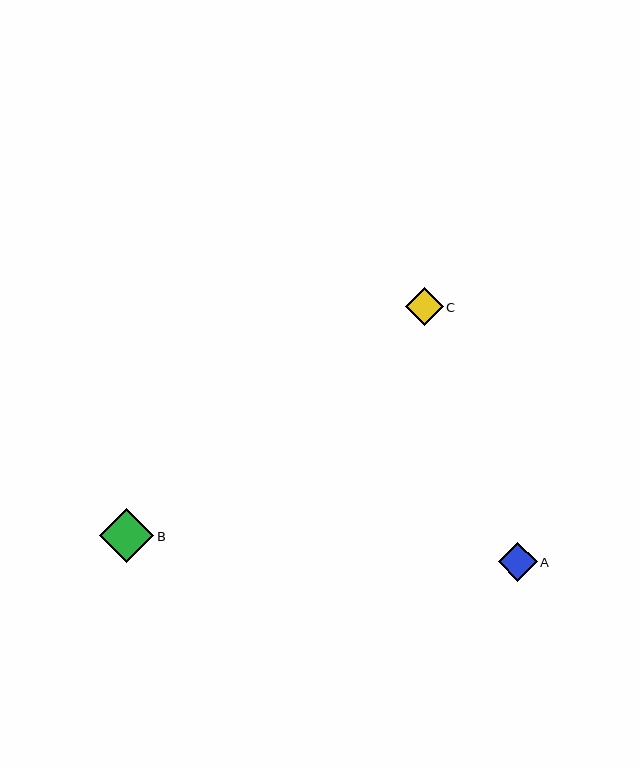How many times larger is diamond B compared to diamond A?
Diamond B is approximately 1.4 times the size of diamond A.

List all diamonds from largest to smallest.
From largest to smallest: B, A, C.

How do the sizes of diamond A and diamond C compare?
Diamond A and diamond C are approximately the same size.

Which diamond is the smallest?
Diamond C is the smallest with a size of approximately 38 pixels.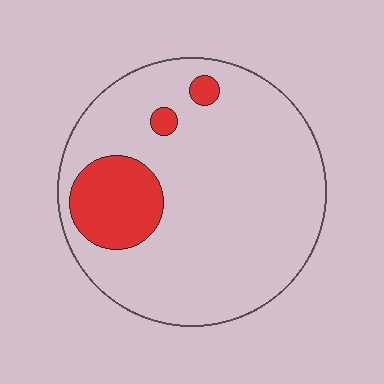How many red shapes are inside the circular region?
3.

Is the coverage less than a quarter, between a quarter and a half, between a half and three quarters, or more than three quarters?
Less than a quarter.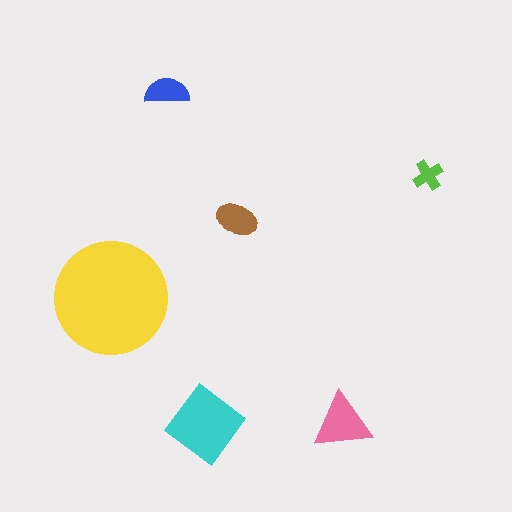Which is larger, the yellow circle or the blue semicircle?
The yellow circle.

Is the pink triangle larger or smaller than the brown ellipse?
Larger.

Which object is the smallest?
The lime cross.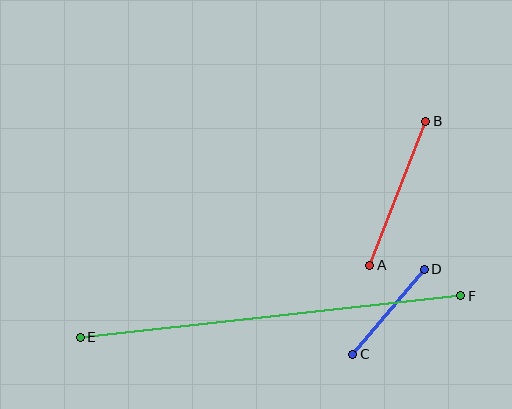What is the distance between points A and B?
The distance is approximately 154 pixels.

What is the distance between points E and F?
The distance is approximately 383 pixels.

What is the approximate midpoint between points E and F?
The midpoint is at approximately (270, 317) pixels.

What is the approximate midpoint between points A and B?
The midpoint is at approximately (398, 193) pixels.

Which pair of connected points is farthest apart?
Points E and F are farthest apart.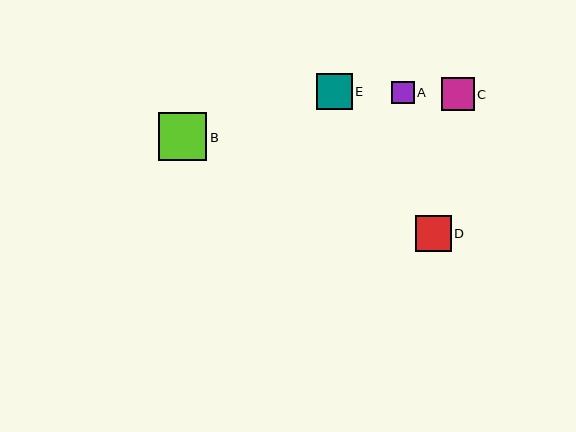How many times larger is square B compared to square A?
Square B is approximately 2.1 times the size of square A.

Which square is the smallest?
Square A is the smallest with a size of approximately 23 pixels.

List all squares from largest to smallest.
From largest to smallest: B, E, D, C, A.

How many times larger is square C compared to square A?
Square C is approximately 1.5 times the size of square A.